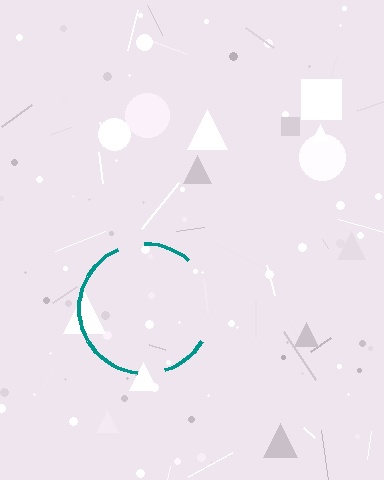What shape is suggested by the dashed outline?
The dashed outline suggests a circle.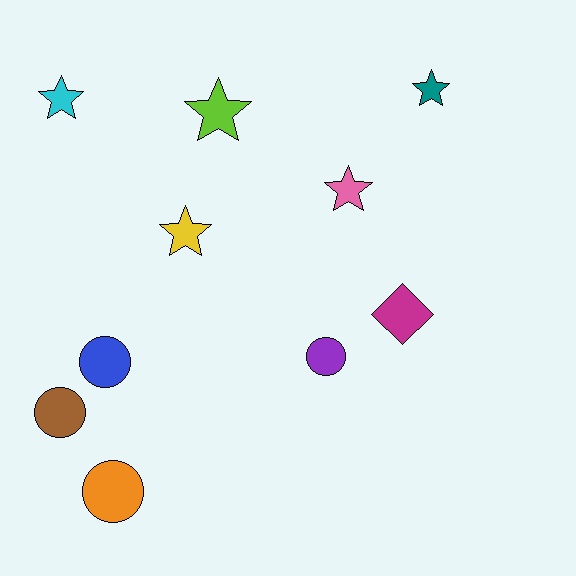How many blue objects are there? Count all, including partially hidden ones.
There is 1 blue object.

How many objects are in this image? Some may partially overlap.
There are 10 objects.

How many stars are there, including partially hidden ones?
There are 5 stars.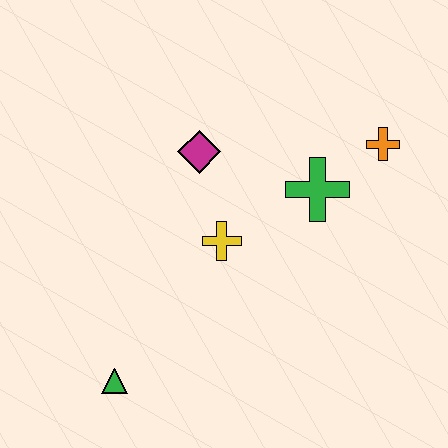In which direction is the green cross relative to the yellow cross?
The green cross is to the right of the yellow cross.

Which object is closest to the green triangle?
The yellow cross is closest to the green triangle.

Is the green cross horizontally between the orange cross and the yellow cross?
Yes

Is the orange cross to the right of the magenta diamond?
Yes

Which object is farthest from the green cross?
The green triangle is farthest from the green cross.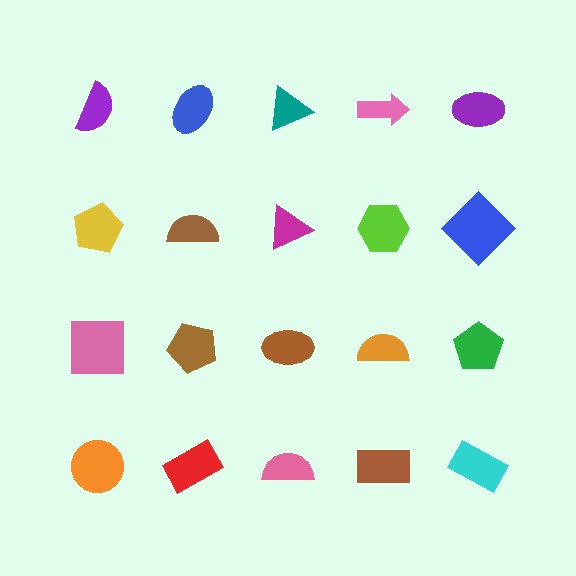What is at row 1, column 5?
A purple ellipse.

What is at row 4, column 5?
A cyan rectangle.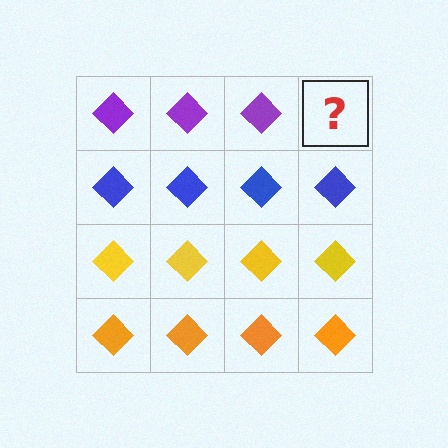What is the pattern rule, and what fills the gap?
The rule is that each row has a consistent color. The gap should be filled with a purple diamond.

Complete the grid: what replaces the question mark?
The question mark should be replaced with a purple diamond.